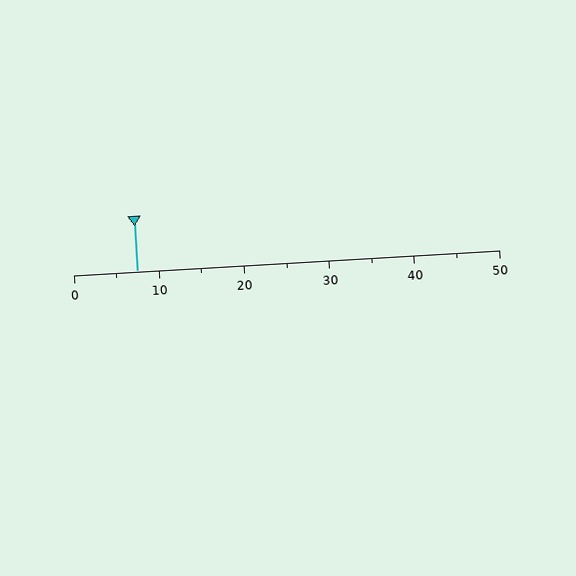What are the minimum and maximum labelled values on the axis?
The axis runs from 0 to 50.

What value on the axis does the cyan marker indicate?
The marker indicates approximately 7.5.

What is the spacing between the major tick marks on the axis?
The major ticks are spaced 10 apart.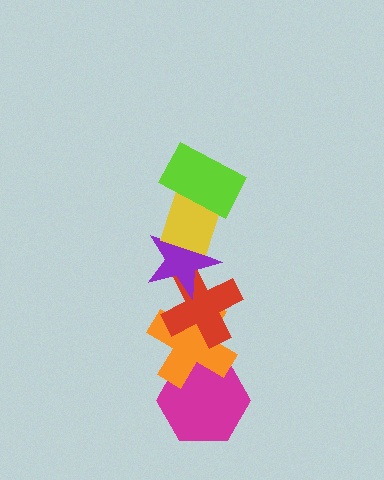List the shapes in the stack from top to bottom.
From top to bottom: the lime rectangle, the yellow rectangle, the purple star, the red cross, the orange cross, the magenta hexagon.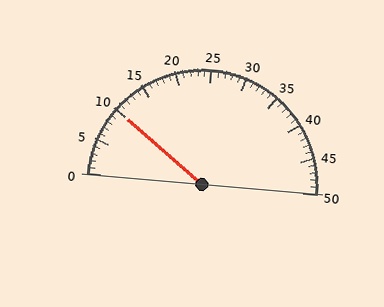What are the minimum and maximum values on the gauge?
The gauge ranges from 0 to 50.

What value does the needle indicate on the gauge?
The needle indicates approximately 10.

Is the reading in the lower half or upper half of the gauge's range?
The reading is in the lower half of the range (0 to 50).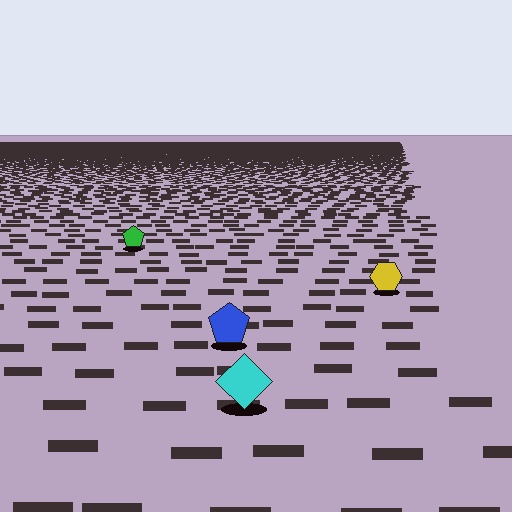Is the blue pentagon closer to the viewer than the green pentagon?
Yes. The blue pentagon is closer — you can tell from the texture gradient: the ground texture is coarser near it.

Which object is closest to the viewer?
The cyan diamond is closest. The texture marks near it are larger and more spread out.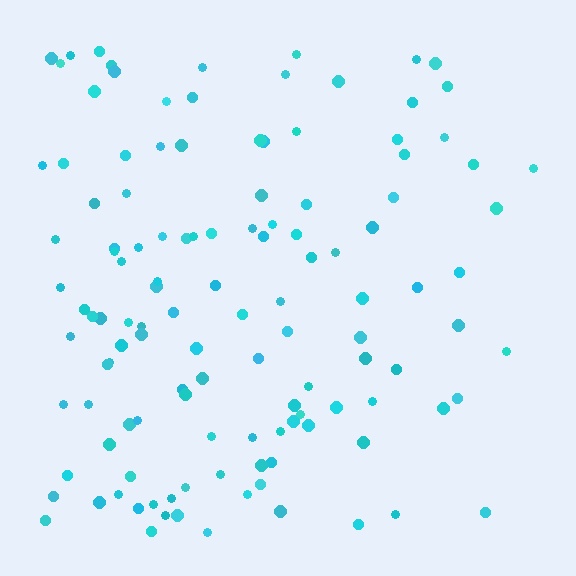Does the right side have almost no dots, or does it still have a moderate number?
Still a moderate number, just noticeably fewer than the left.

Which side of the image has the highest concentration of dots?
The left.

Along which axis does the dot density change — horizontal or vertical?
Horizontal.